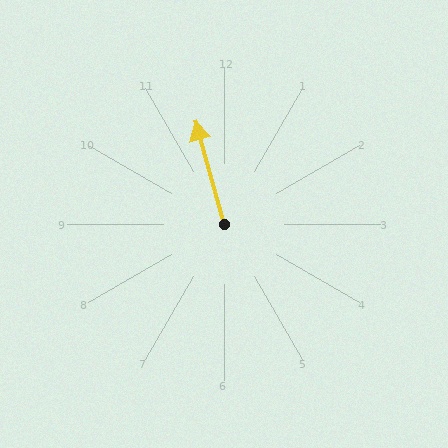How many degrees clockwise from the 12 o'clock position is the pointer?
Approximately 344 degrees.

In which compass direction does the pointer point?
North.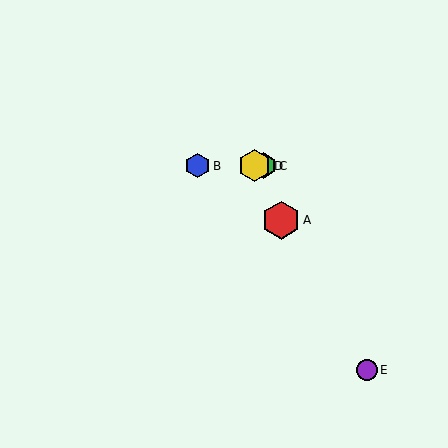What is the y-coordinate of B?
Object B is at y≈166.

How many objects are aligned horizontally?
3 objects (B, C, D) are aligned horizontally.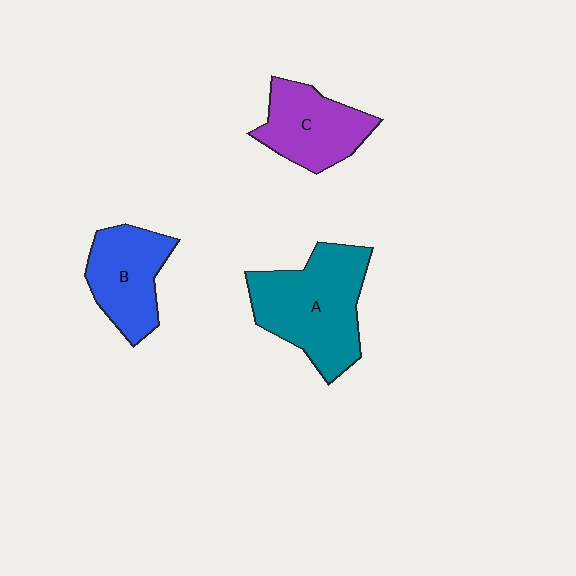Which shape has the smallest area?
Shape C (purple).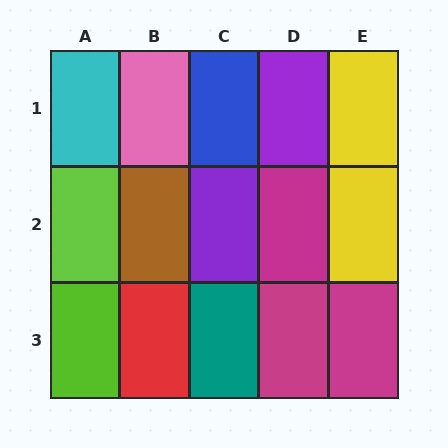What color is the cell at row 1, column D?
Purple.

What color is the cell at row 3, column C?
Teal.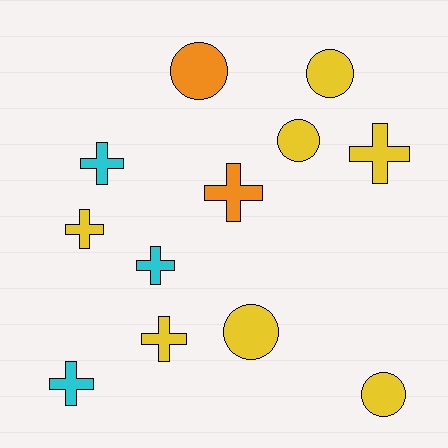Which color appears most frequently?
Yellow, with 7 objects.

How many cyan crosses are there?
There are 3 cyan crosses.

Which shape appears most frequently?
Cross, with 7 objects.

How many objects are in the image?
There are 12 objects.